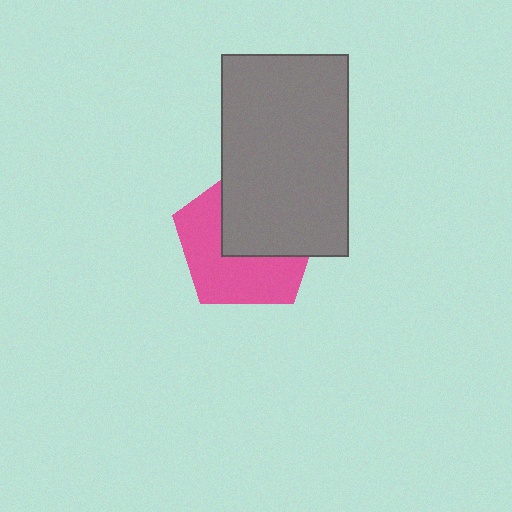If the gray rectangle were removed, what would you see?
You would see the complete pink pentagon.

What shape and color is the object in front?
The object in front is a gray rectangle.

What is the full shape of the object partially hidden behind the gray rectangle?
The partially hidden object is a pink pentagon.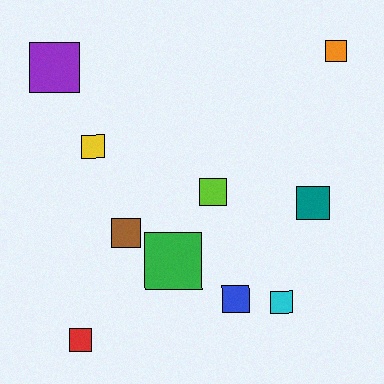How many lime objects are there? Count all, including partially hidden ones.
There is 1 lime object.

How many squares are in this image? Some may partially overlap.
There are 10 squares.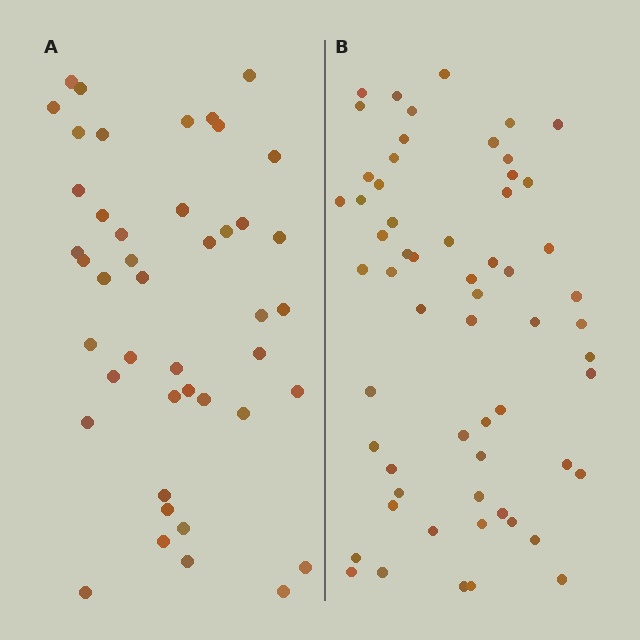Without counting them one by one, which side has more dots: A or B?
Region B (the right region) has more dots.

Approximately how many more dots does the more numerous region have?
Region B has approximately 15 more dots than region A.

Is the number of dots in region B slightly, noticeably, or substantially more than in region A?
Region B has noticeably more, but not dramatically so. The ratio is roughly 1.4 to 1.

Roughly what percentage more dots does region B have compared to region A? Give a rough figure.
About 35% more.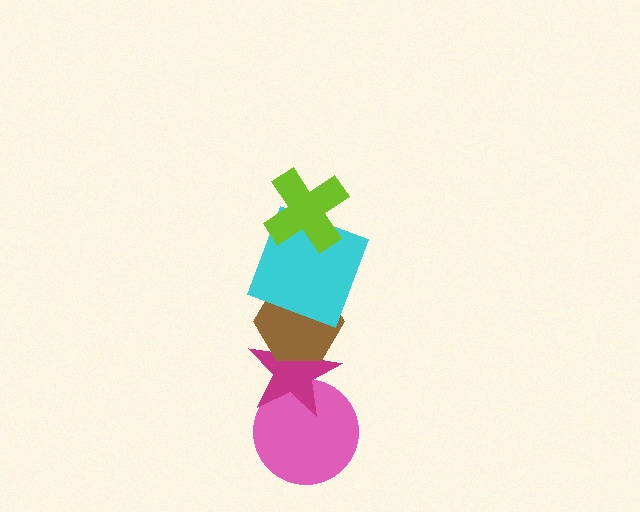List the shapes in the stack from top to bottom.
From top to bottom: the lime cross, the cyan square, the brown hexagon, the magenta star, the pink circle.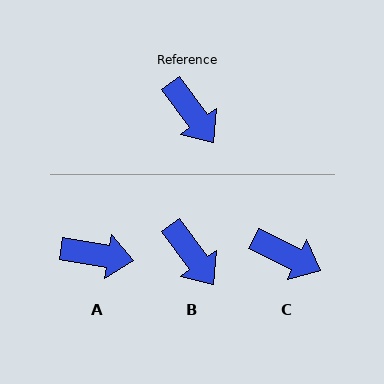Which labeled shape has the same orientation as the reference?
B.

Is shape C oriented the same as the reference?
No, it is off by about 29 degrees.